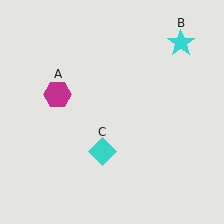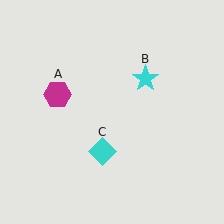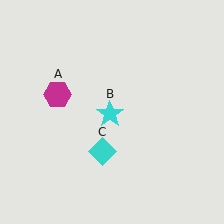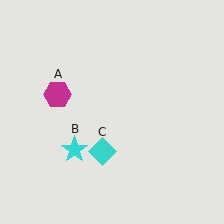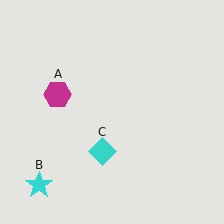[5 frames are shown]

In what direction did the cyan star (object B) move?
The cyan star (object B) moved down and to the left.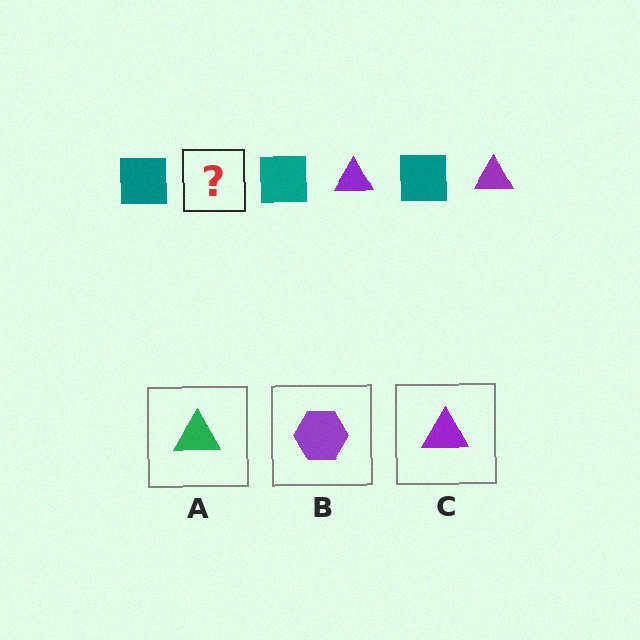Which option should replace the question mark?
Option C.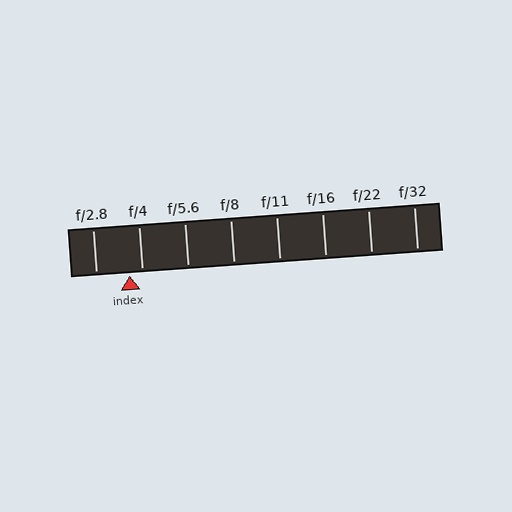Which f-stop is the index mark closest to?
The index mark is closest to f/4.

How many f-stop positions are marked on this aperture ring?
There are 8 f-stop positions marked.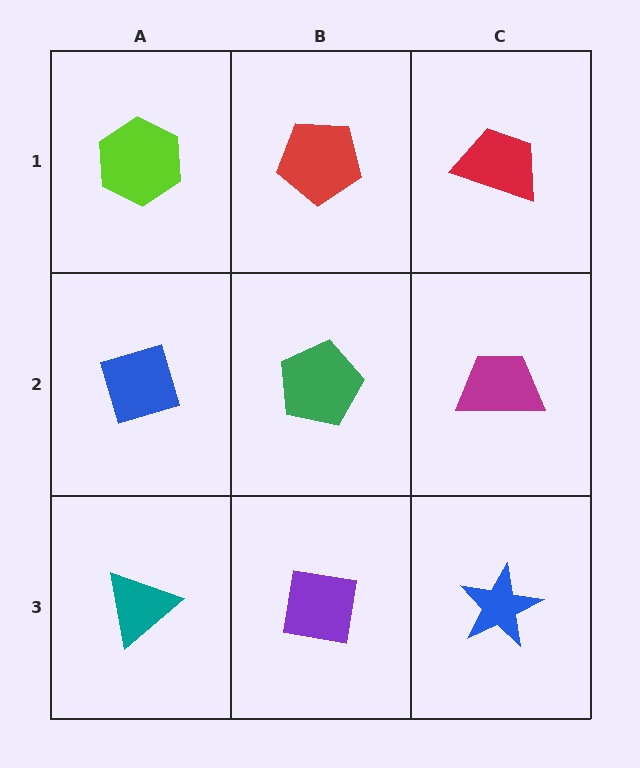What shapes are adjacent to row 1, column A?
A blue diamond (row 2, column A), a red pentagon (row 1, column B).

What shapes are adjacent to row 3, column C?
A magenta trapezoid (row 2, column C), a purple square (row 3, column B).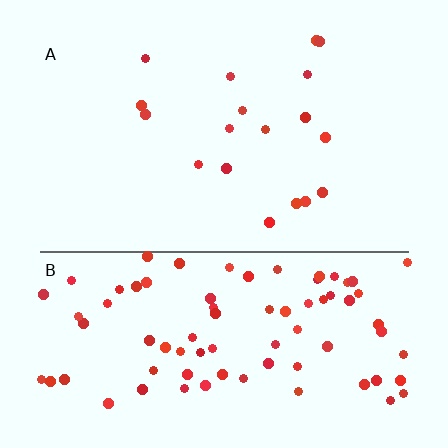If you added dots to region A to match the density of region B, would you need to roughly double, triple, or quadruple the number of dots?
Approximately quadruple.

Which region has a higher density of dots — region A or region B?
B (the bottom).